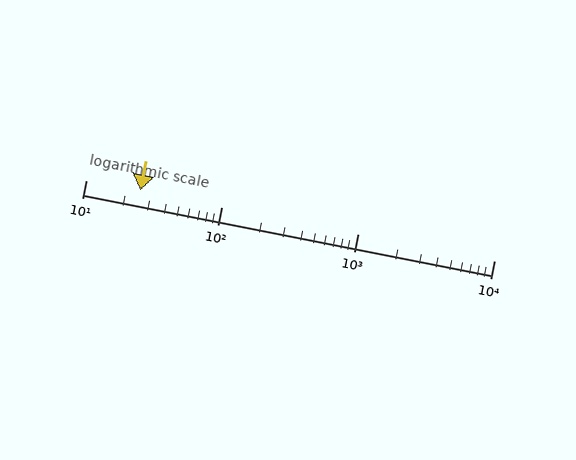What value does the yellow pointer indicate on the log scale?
The pointer indicates approximately 25.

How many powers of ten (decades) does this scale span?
The scale spans 3 decades, from 10 to 10000.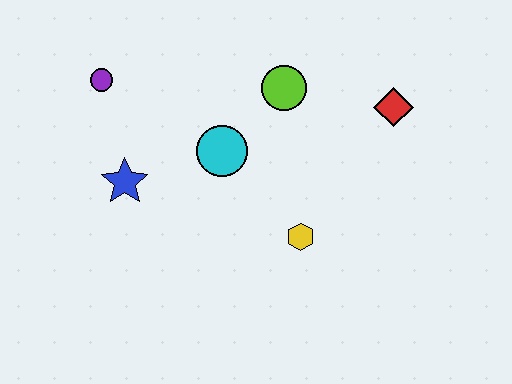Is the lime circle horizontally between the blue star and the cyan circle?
No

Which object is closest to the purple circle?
The blue star is closest to the purple circle.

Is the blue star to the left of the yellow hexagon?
Yes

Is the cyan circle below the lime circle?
Yes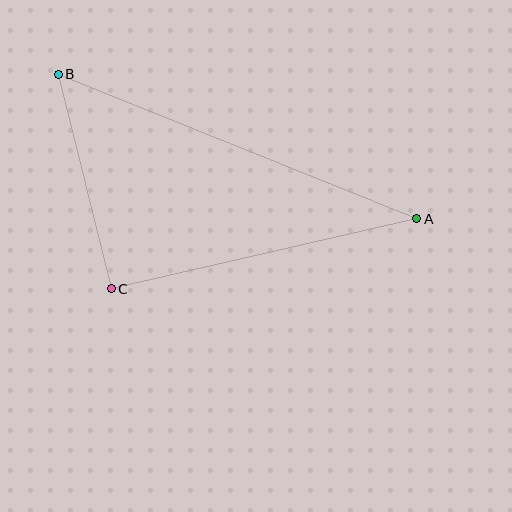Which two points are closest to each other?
Points B and C are closest to each other.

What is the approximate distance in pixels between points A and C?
The distance between A and C is approximately 313 pixels.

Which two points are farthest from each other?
Points A and B are farthest from each other.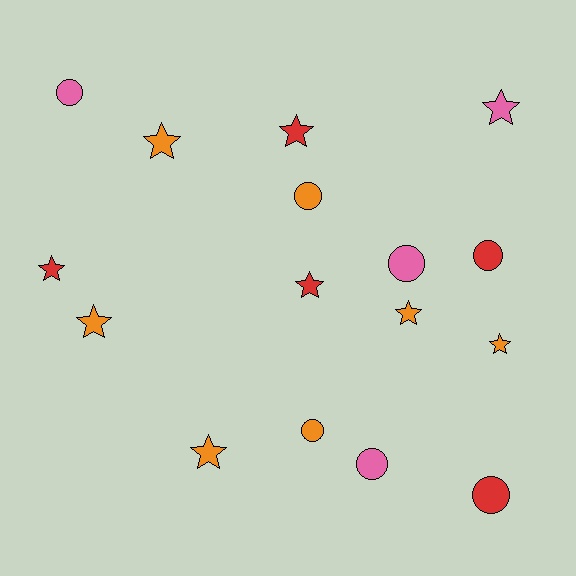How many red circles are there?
There are 2 red circles.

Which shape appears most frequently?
Star, with 9 objects.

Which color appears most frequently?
Orange, with 7 objects.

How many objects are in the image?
There are 16 objects.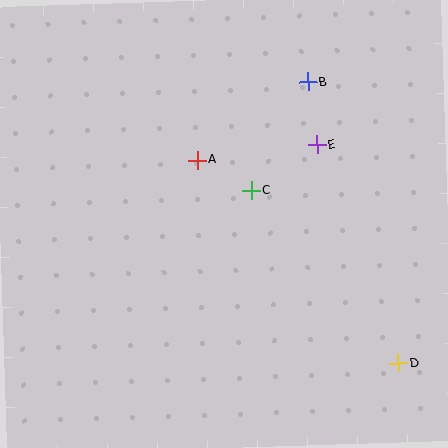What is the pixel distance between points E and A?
The distance between E and A is 121 pixels.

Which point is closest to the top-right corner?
Point B is closest to the top-right corner.